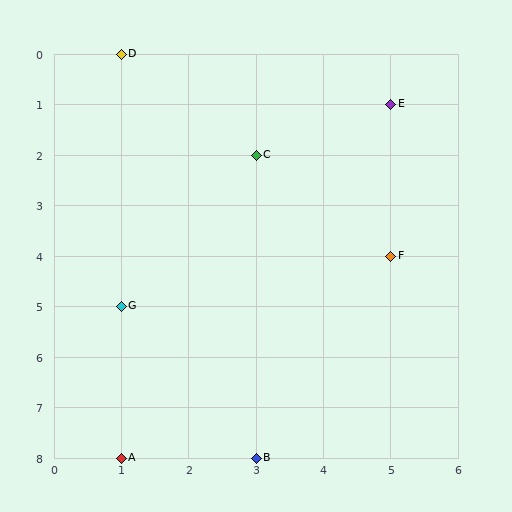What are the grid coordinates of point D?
Point D is at grid coordinates (1, 0).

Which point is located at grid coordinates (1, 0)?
Point D is at (1, 0).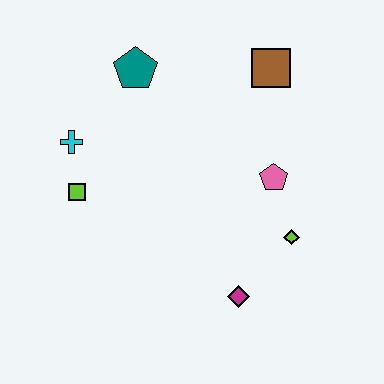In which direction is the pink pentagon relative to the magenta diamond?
The pink pentagon is above the magenta diamond.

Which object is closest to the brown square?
The pink pentagon is closest to the brown square.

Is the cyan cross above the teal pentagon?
No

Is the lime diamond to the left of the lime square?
No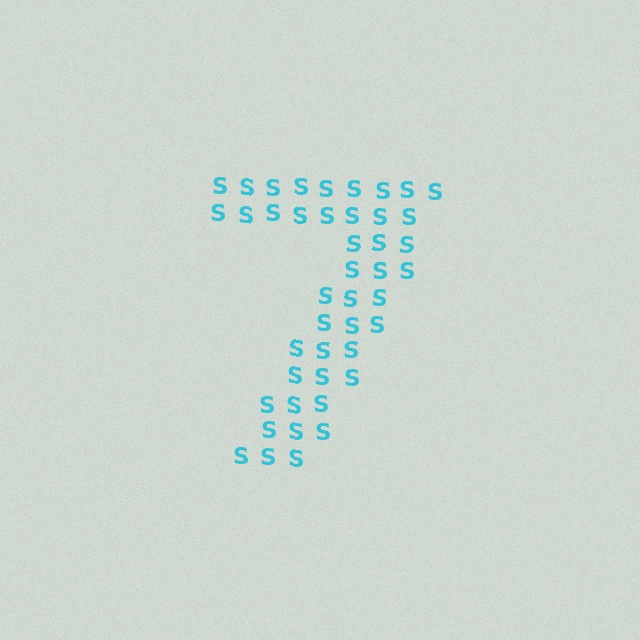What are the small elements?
The small elements are letter S's.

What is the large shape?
The large shape is the digit 7.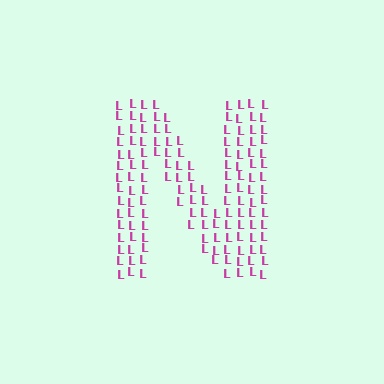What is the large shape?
The large shape is the letter N.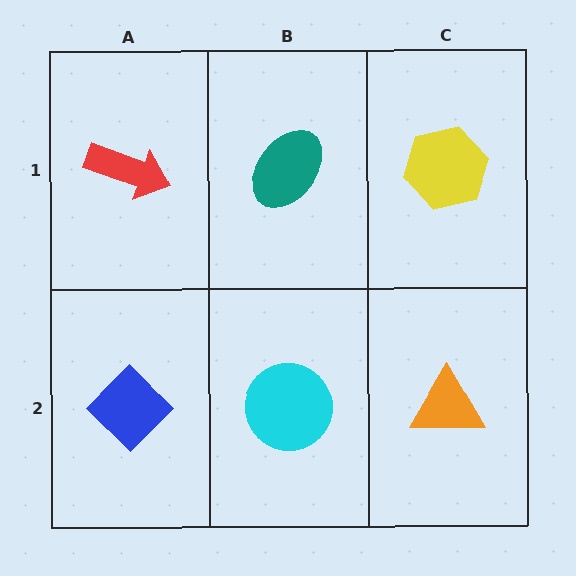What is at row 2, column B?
A cyan circle.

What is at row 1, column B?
A teal ellipse.